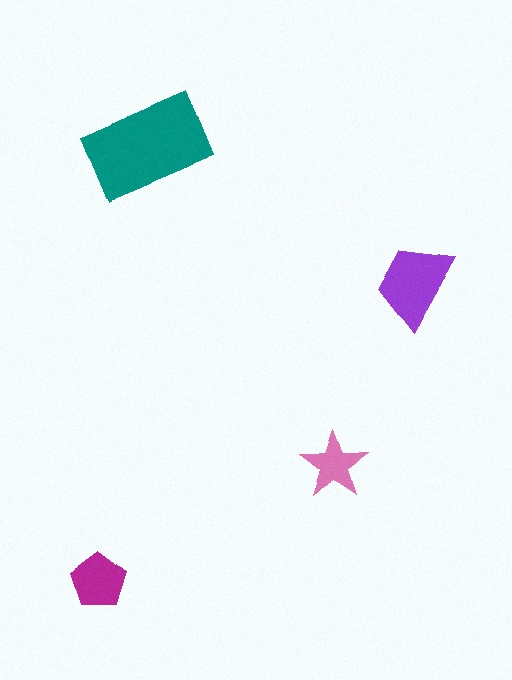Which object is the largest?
The teal rectangle.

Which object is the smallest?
The pink star.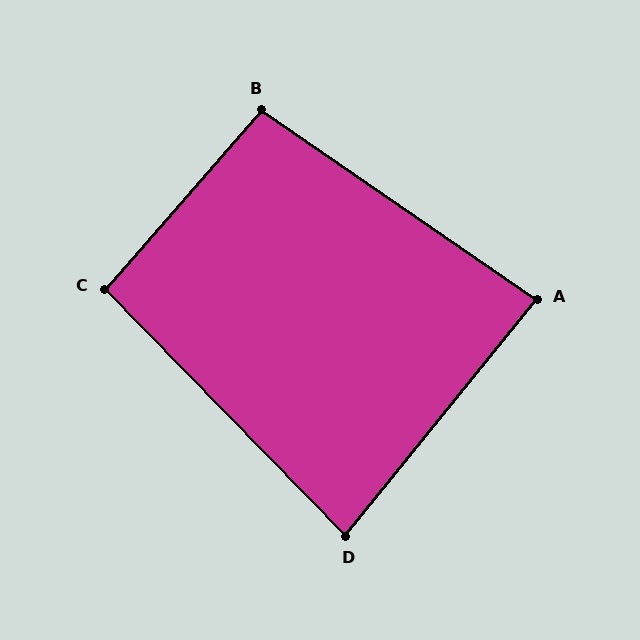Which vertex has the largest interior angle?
B, at approximately 97 degrees.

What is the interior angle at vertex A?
Approximately 86 degrees (approximately right).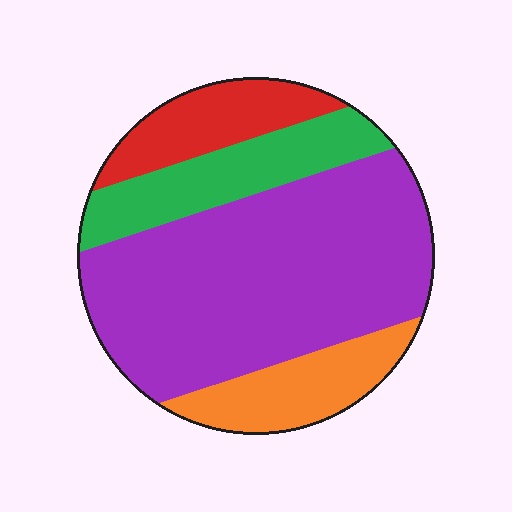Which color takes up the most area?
Purple, at roughly 55%.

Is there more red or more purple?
Purple.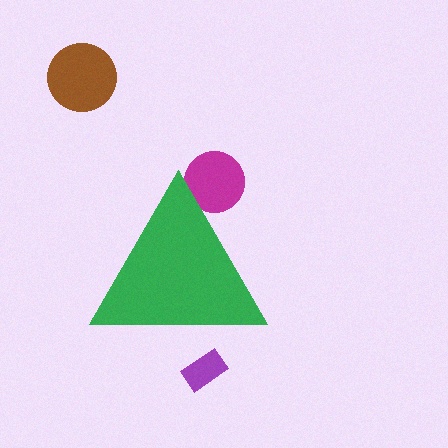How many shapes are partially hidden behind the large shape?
2 shapes are partially hidden.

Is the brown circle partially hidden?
No, the brown circle is fully visible.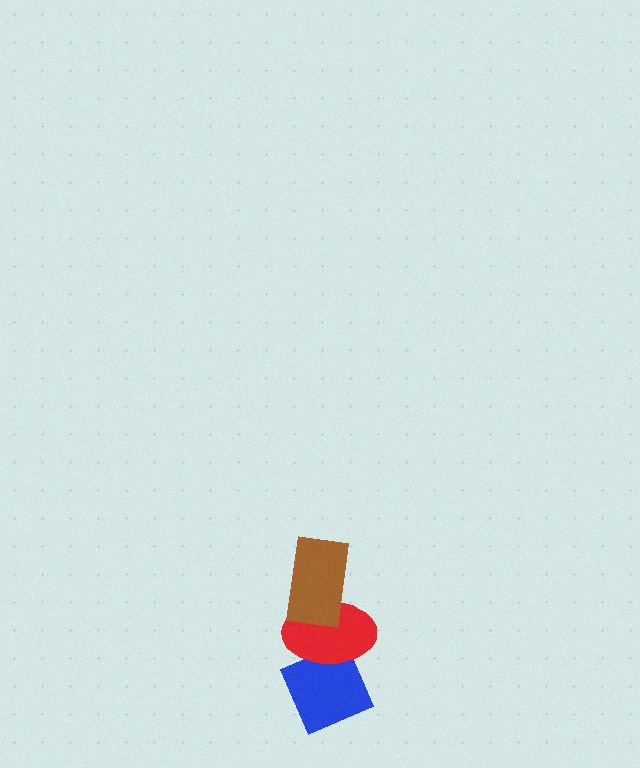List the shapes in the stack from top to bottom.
From top to bottom: the brown rectangle, the red ellipse, the blue diamond.